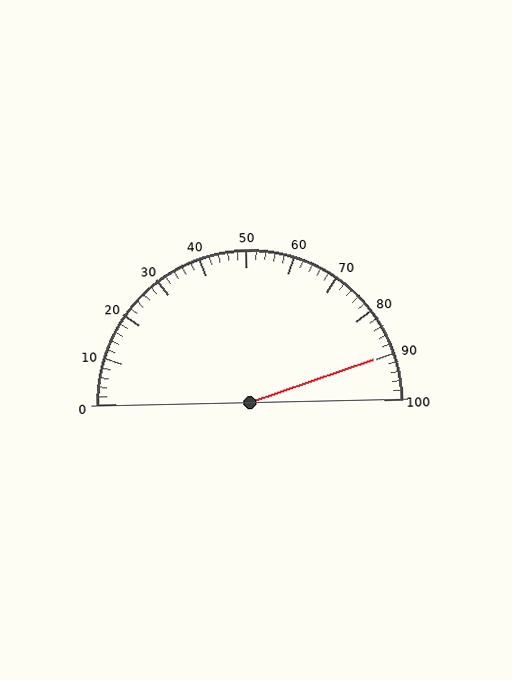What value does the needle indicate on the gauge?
The needle indicates approximately 90.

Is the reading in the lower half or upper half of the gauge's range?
The reading is in the upper half of the range (0 to 100).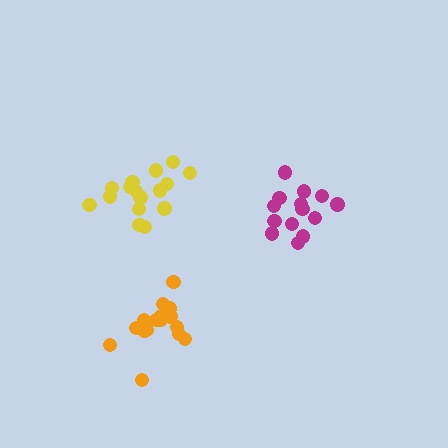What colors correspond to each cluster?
The clusters are colored: yellow, orange, magenta.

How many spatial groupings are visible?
There are 3 spatial groupings.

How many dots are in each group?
Group 1: 16 dots, Group 2: 16 dots, Group 3: 16 dots (48 total).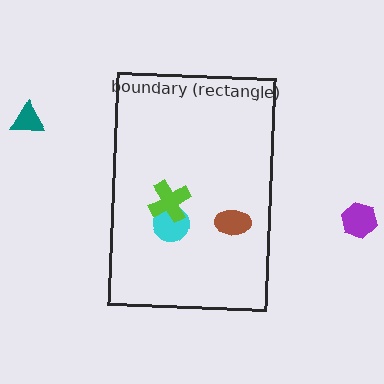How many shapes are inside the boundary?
3 inside, 2 outside.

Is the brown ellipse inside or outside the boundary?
Inside.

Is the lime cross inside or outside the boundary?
Inside.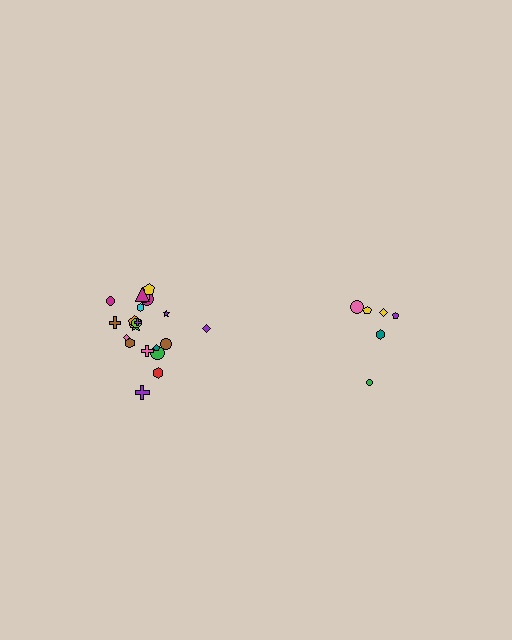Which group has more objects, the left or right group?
The left group.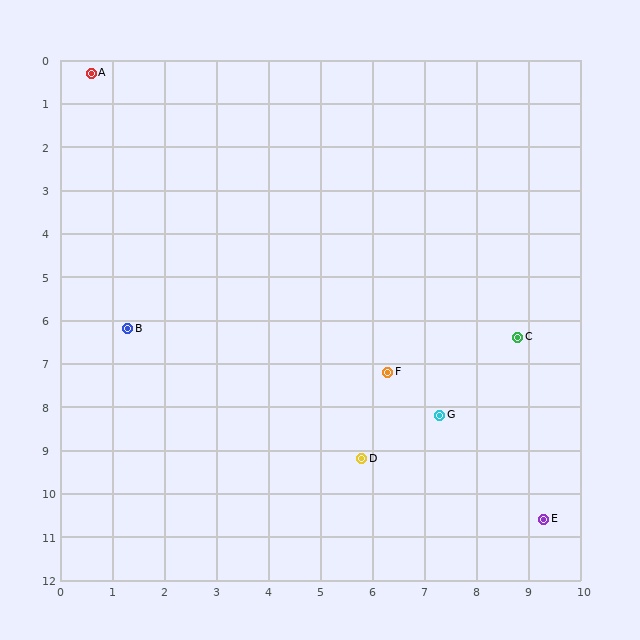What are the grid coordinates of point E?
Point E is at approximately (9.3, 10.6).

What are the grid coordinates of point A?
Point A is at approximately (0.6, 0.3).